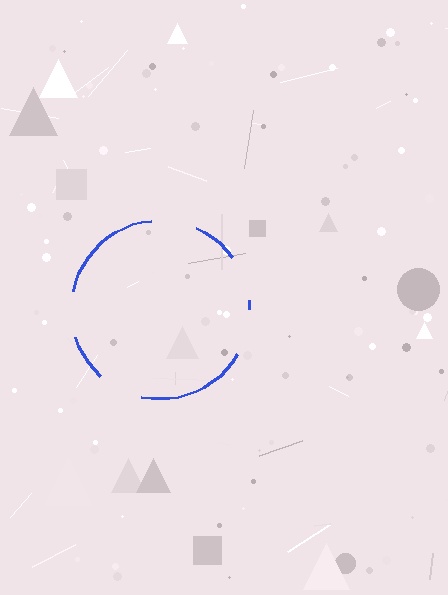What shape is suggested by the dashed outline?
The dashed outline suggests a circle.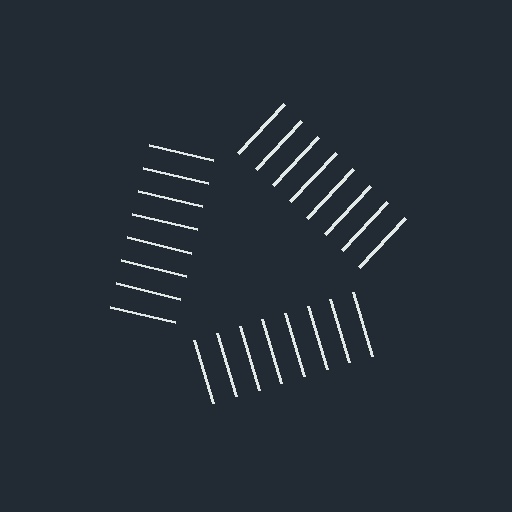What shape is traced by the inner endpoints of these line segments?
An illusory triangle — the line segments terminate on its edges but no continuous stroke is drawn.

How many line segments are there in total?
24 — 8 along each of the 3 edges.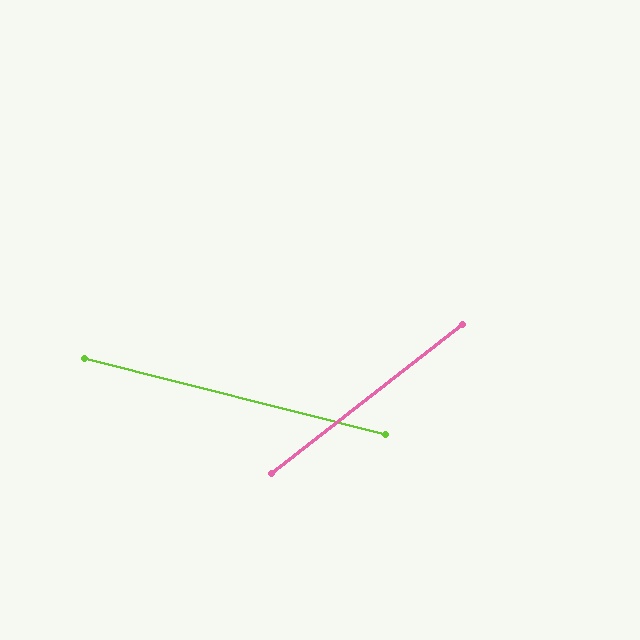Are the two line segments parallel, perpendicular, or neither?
Neither parallel nor perpendicular — they differ by about 52°.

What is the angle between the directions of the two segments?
Approximately 52 degrees.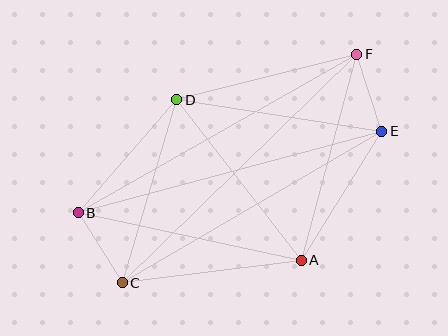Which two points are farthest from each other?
Points C and F are farthest from each other.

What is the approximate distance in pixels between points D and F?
The distance between D and F is approximately 186 pixels.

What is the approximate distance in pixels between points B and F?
The distance between B and F is approximately 321 pixels.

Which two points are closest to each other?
Points E and F are closest to each other.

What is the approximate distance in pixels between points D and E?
The distance between D and E is approximately 208 pixels.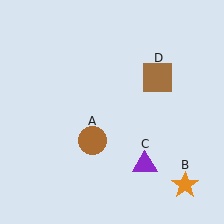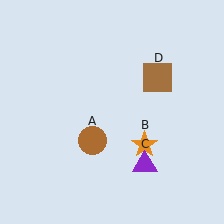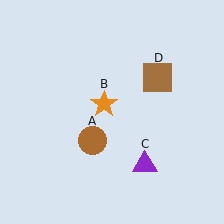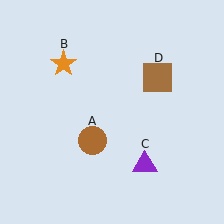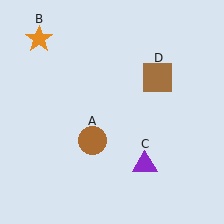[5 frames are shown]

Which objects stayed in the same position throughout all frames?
Brown circle (object A) and purple triangle (object C) and brown square (object D) remained stationary.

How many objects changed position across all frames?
1 object changed position: orange star (object B).